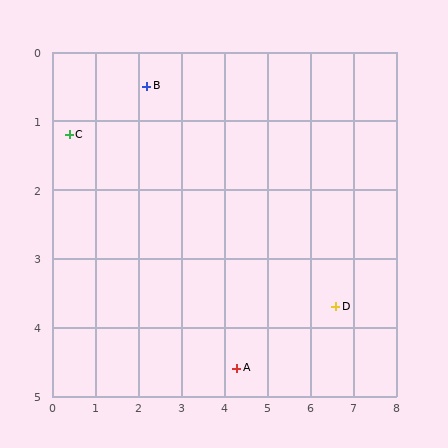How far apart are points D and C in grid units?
Points D and C are about 6.7 grid units apart.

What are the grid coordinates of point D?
Point D is at approximately (6.6, 3.7).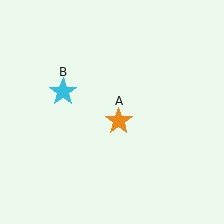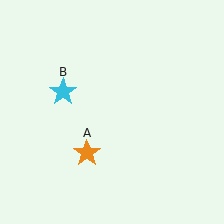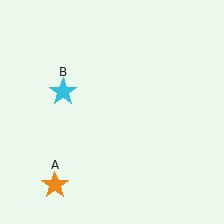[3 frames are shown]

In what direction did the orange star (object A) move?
The orange star (object A) moved down and to the left.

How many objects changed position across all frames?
1 object changed position: orange star (object A).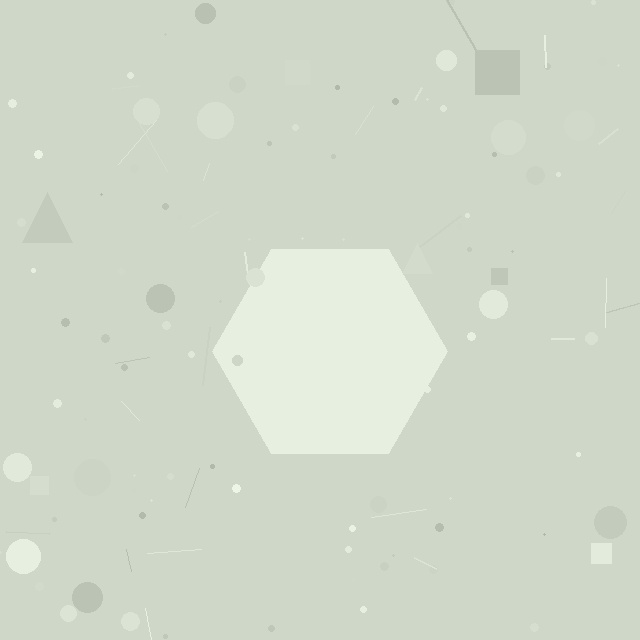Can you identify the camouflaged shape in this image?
The camouflaged shape is a hexagon.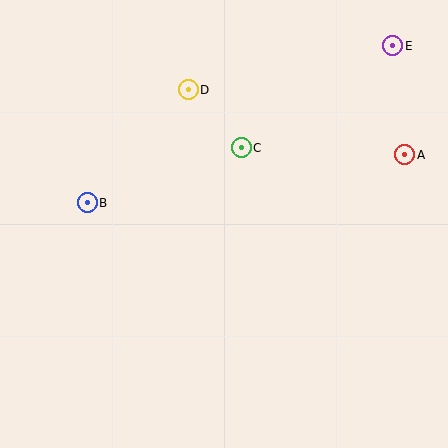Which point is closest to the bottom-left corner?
Point B is closest to the bottom-left corner.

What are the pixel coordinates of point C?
Point C is at (241, 148).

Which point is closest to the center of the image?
Point C at (241, 148) is closest to the center.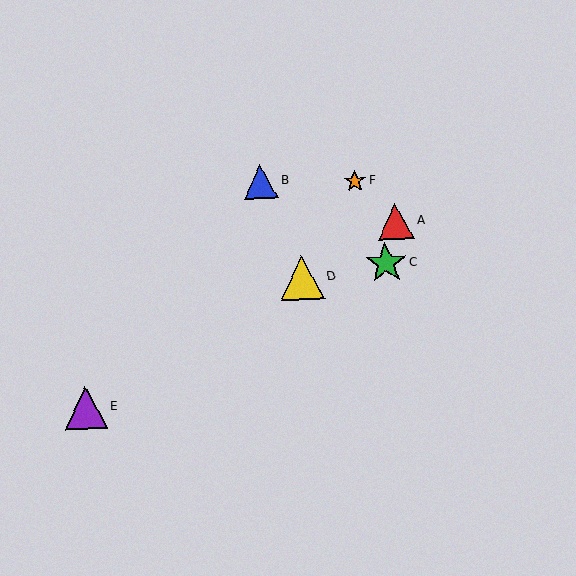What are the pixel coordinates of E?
Object E is at (86, 407).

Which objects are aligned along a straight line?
Objects A, D, E are aligned along a straight line.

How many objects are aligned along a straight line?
3 objects (A, D, E) are aligned along a straight line.